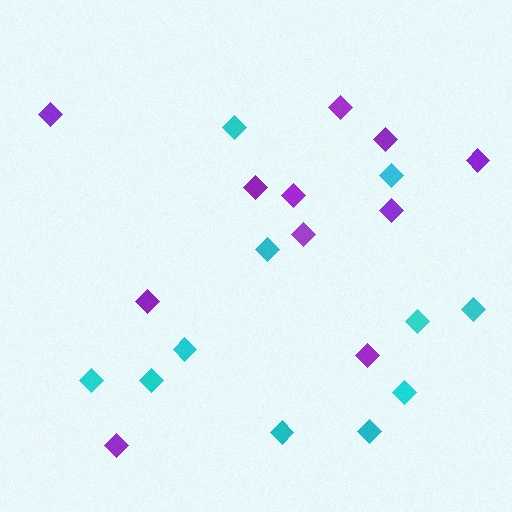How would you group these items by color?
There are 2 groups: one group of cyan diamonds (11) and one group of purple diamonds (11).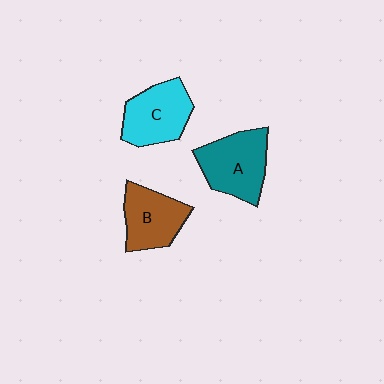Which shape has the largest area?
Shape A (teal).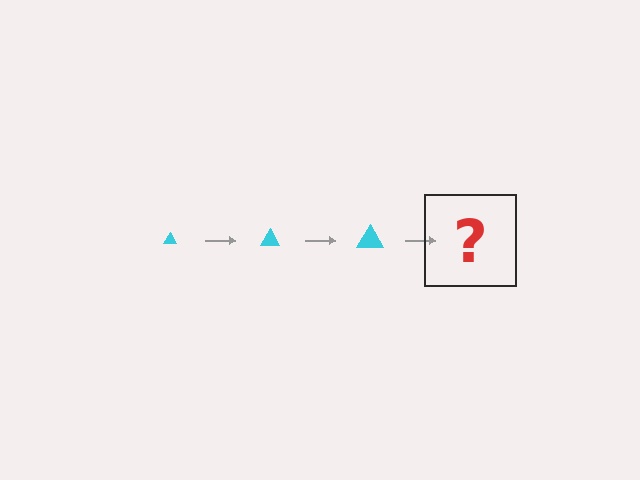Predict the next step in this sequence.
The next step is a cyan triangle, larger than the previous one.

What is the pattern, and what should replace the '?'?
The pattern is that the triangle gets progressively larger each step. The '?' should be a cyan triangle, larger than the previous one.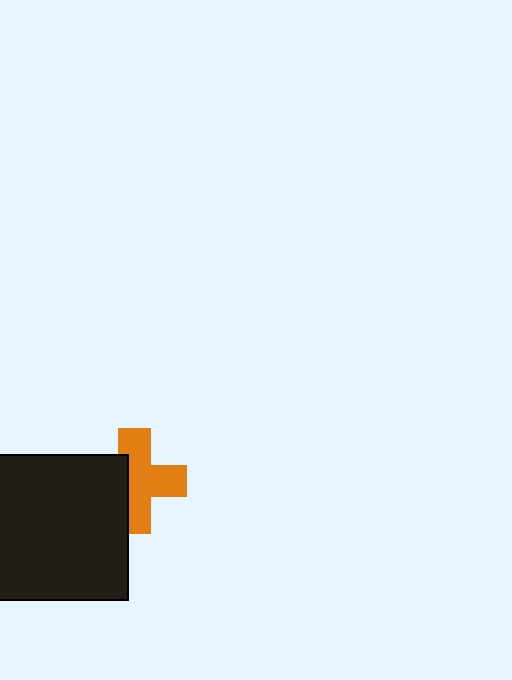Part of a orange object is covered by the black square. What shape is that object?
It is a cross.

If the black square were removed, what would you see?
You would see the complete orange cross.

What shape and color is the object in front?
The object in front is a black square.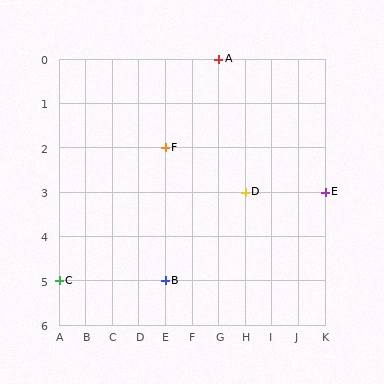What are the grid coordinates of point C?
Point C is at grid coordinates (A, 5).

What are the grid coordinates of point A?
Point A is at grid coordinates (G, 0).